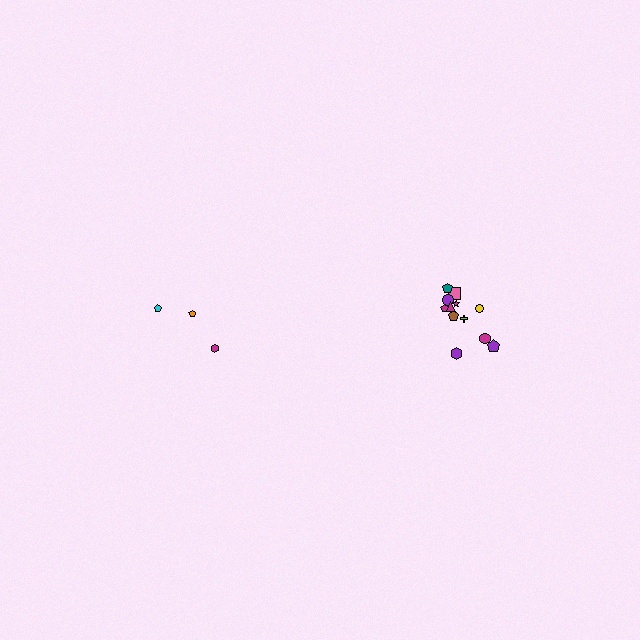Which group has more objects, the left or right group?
The right group.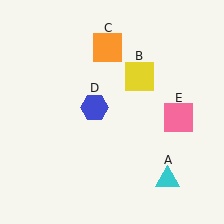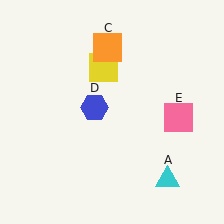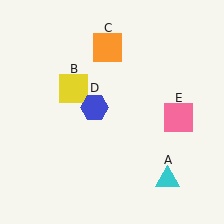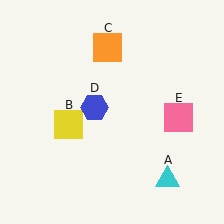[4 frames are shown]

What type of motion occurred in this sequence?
The yellow square (object B) rotated counterclockwise around the center of the scene.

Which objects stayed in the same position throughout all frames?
Cyan triangle (object A) and orange square (object C) and blue hexagon (object D) and pink square (object E) remained stationary.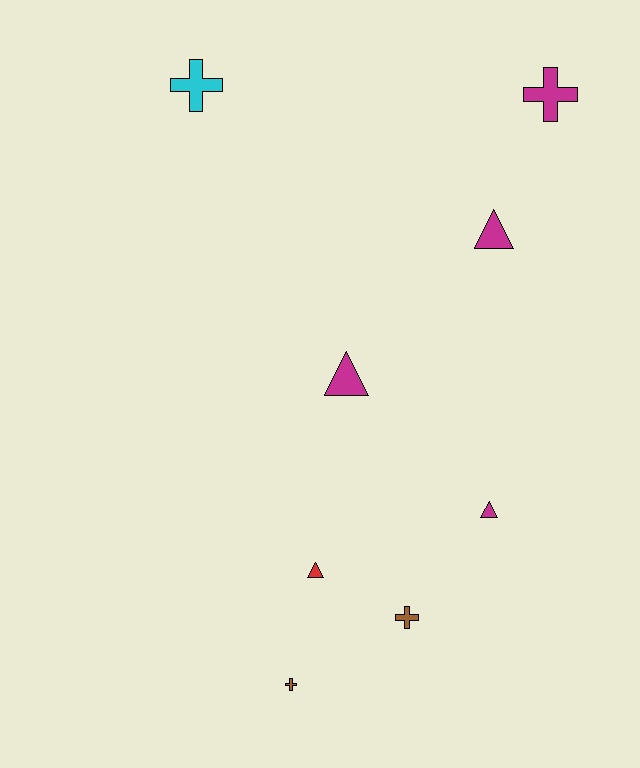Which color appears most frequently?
Magenta, with 4 objects.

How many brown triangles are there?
There are no brown triangles.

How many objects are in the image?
There are 8 objects.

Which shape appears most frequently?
Triangle, with 4 objects.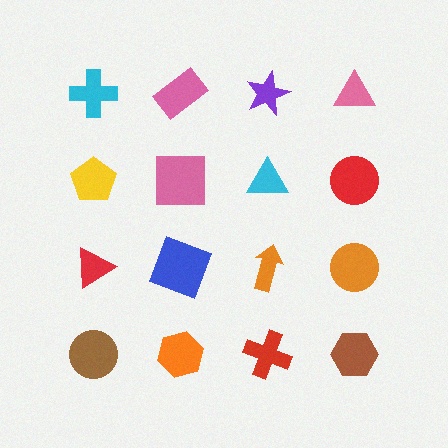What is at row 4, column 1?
A brown circle.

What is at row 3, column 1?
A red triangle.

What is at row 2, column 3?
A cyan triangle.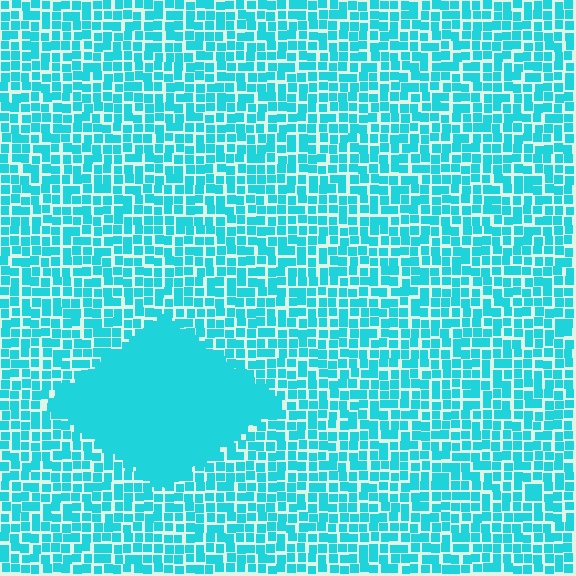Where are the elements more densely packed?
The elements are more densely packed inside the diamond boundary.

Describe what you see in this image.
The image contains small cyan elements arranged at two different densities. A diamond-shaped region is visible where the elements are more densely packed than the surrounding area.